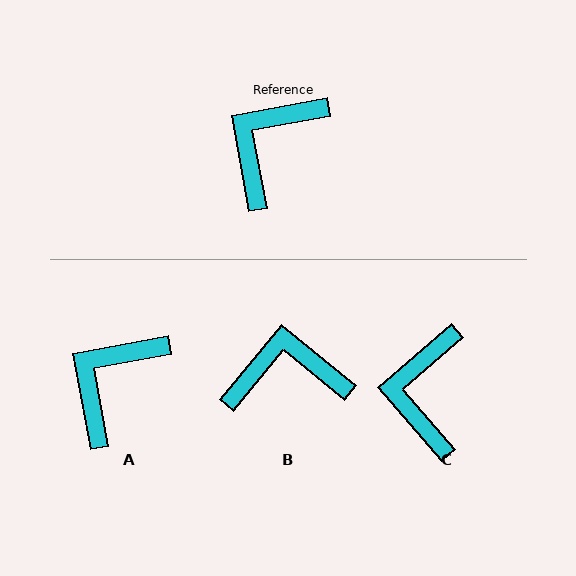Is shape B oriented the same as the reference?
No, it is off by about 50 degrees.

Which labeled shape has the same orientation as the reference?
A.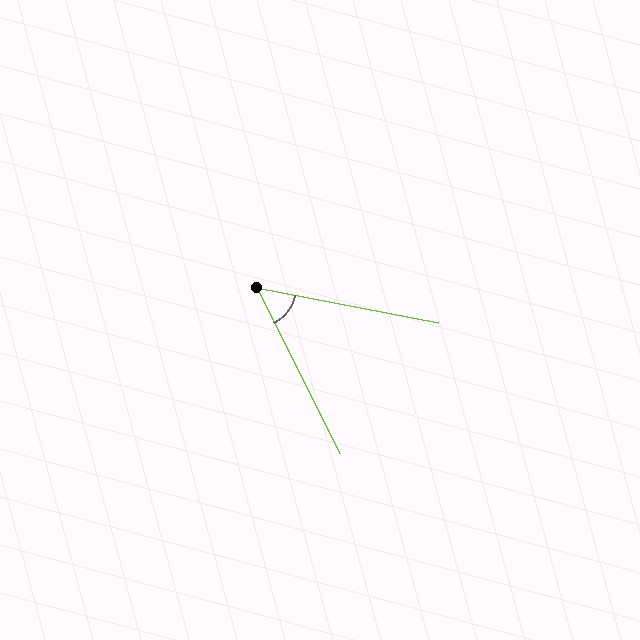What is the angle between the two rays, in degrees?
Approximately 53 degrees.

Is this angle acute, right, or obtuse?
It is acute.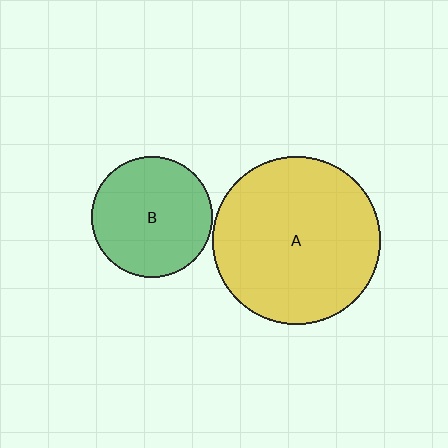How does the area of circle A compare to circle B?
Approximately 1.9 times.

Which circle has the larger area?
Circle A (yellow).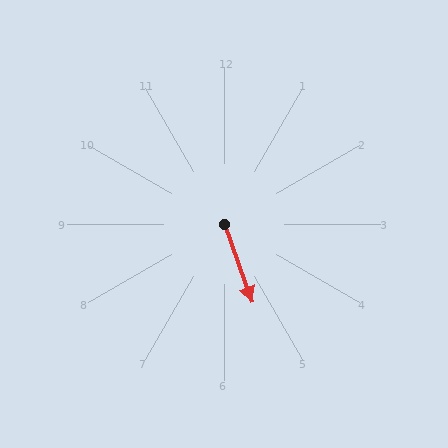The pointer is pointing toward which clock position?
Roughly 5 o'clock.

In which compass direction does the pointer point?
South.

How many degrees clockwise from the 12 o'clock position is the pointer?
Approximately 160 degrees.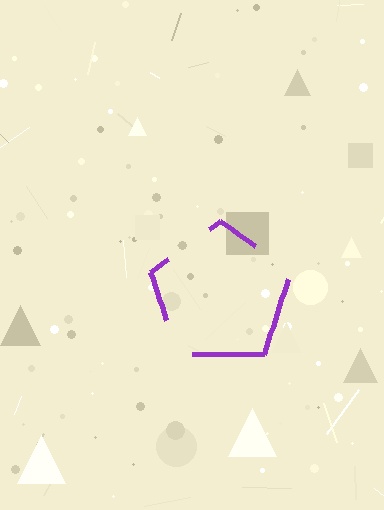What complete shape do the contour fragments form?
The contour fragments form a pentagon.